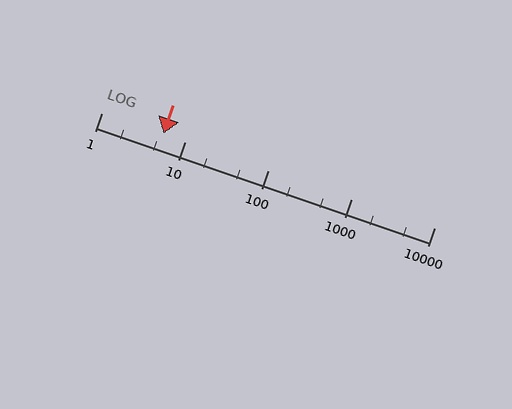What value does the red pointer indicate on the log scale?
The pointer indicates approximately 5.6.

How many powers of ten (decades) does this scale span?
The scale spans 4 decades, from 1 to 10000.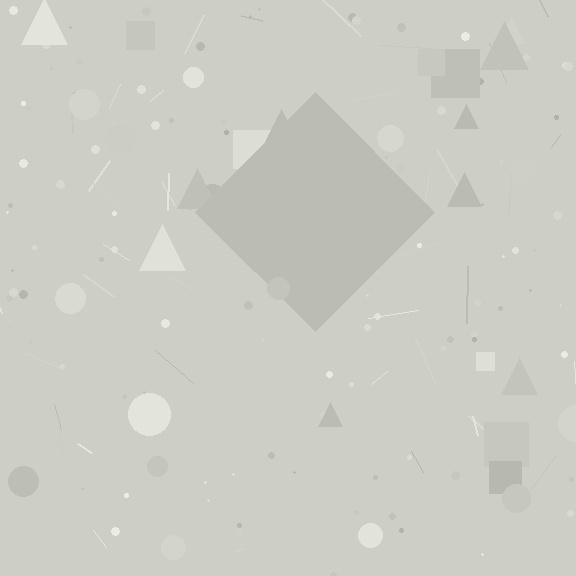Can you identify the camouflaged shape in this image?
The camouflaged shape is a diamond.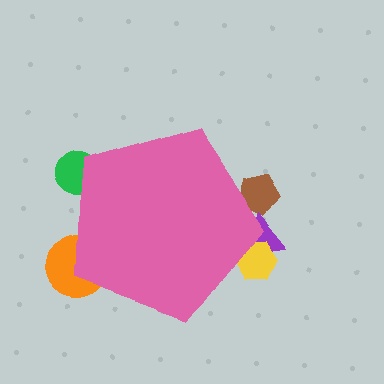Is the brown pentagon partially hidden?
Yes, the brown pentagon is partially hidden behind the pink pentagon.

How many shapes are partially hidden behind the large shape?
5 shapes are partially hidden.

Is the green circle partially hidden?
Yes, the green circle is partially hidden behind the pink pentagon.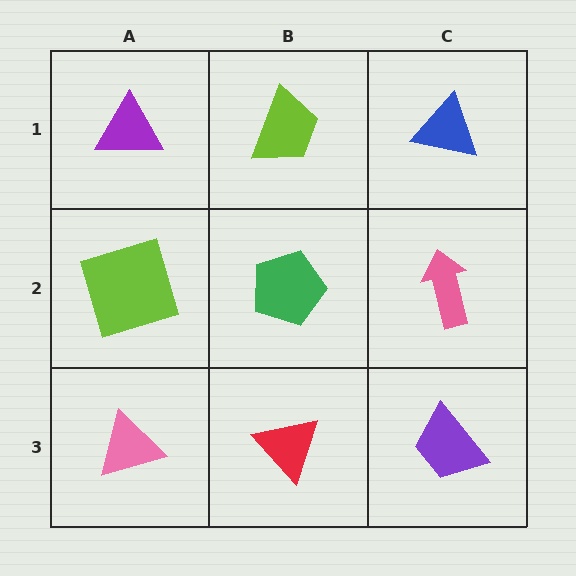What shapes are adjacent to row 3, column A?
A lime square (row 2, column A), a red triangle (row 3, column B).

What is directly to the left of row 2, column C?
A green pentagon.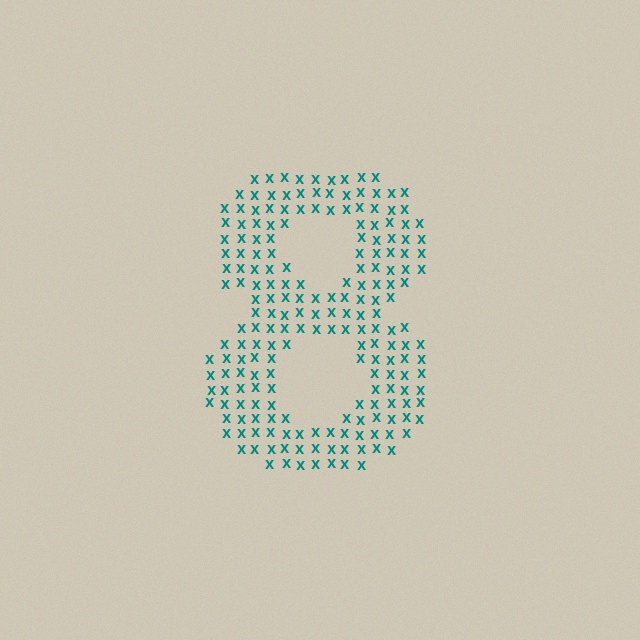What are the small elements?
The small elements are letter X's.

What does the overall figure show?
The overall figure shows the digit 8.